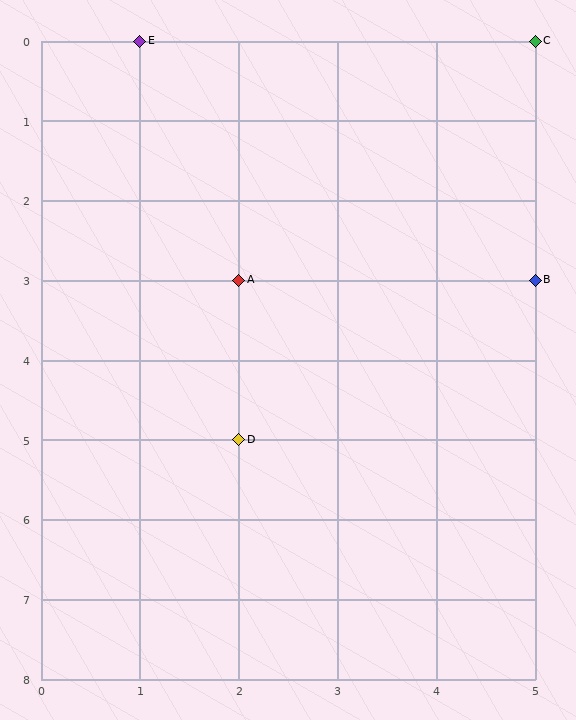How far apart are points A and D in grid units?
Points A and D are 2 rows apart.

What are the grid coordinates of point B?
Point B is at grid coordinates (5, 3).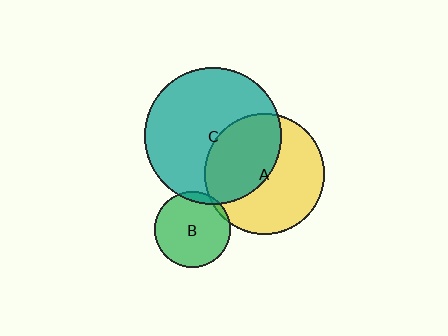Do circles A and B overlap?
Yes.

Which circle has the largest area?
Circle C (teal).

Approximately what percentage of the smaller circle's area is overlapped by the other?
Approximately 5%.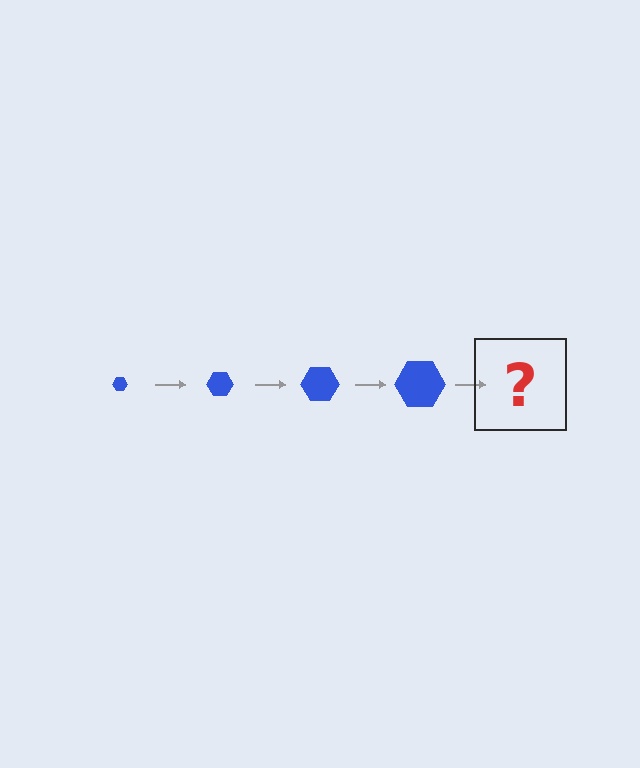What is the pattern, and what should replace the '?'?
The pattern is that the hexagon gets progressively larger each step. The '?' should be a blue hexagon, larger than the previous one.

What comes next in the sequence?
The next element should be a blue hexagon, larger than the previous one.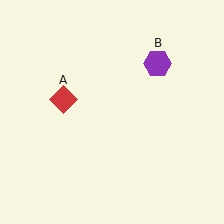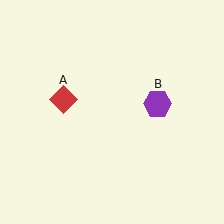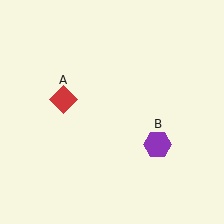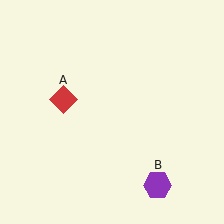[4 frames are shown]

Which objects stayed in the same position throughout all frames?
Red diamond (object A) remained stationary.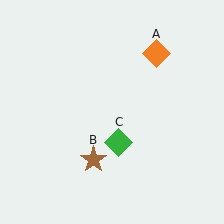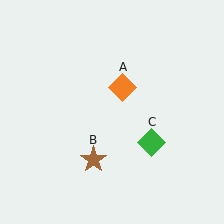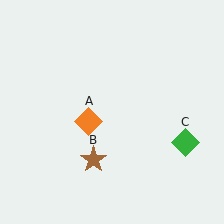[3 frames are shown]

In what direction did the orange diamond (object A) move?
The orange diamond (object A) moved down and to the left.